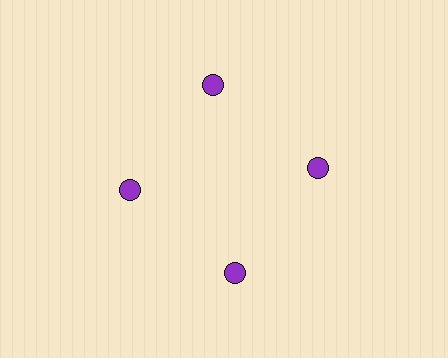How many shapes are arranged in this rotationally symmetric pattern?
There are 4 shapes, arranged in 4 groups of 1.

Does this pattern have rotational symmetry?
Yes, this pattern has 4-fold rotational symmetry. It looks the same after rotating 90 degrees around the center.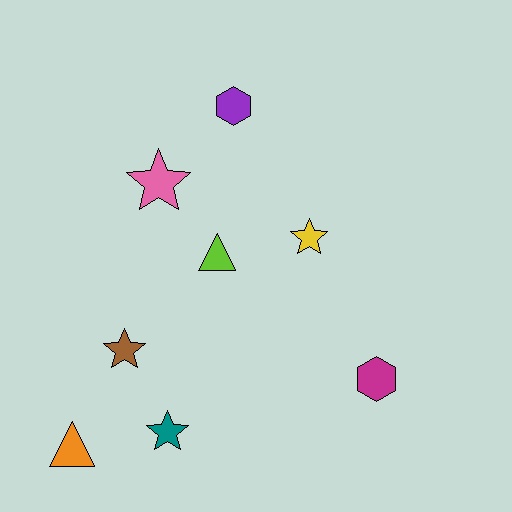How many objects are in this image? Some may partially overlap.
There are 8 objects.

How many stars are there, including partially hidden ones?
There are 4 stars.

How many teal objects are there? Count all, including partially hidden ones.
There is 1 teal object.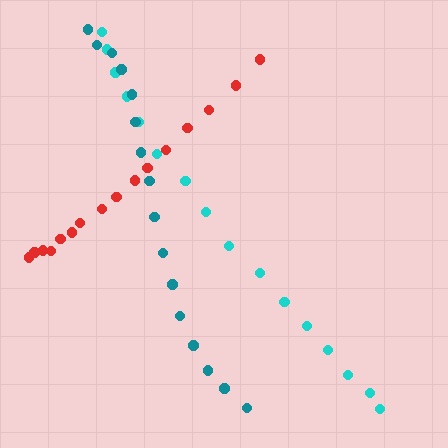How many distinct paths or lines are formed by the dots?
There are 3 distinct paths.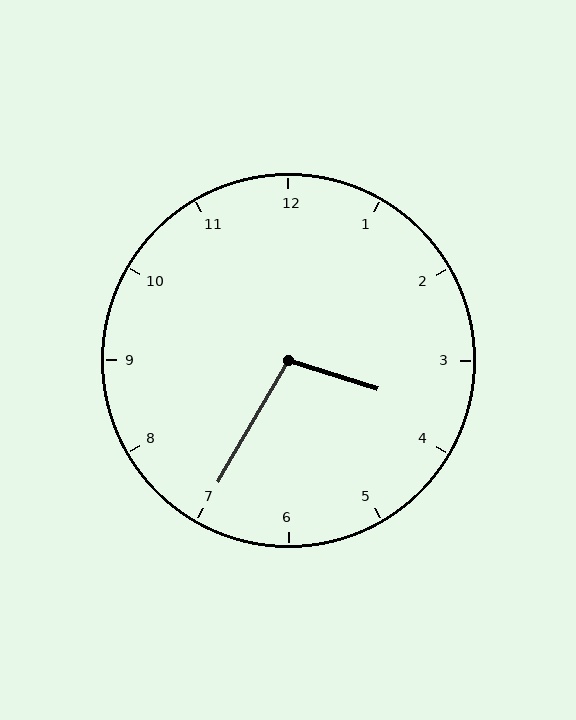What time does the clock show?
3:35.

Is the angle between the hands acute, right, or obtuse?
It is obtuse.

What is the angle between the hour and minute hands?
Approximately 102 degrees.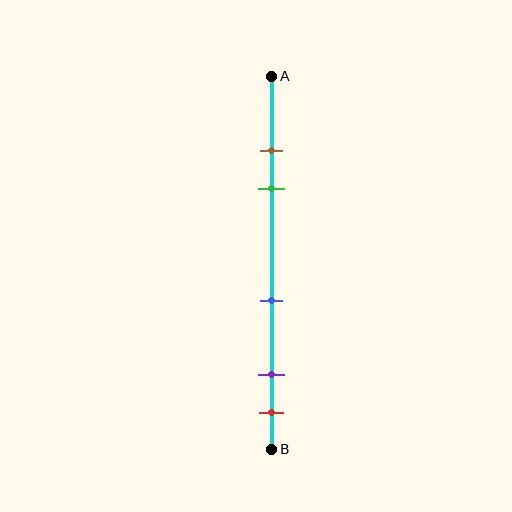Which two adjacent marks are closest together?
The brown and green marks are the closest adjacent pair.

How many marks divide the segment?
There are 5 marks dividing the segment.